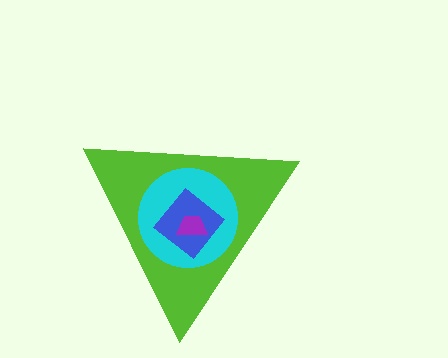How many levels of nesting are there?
4.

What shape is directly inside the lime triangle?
The cyan circle.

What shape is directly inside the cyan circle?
The blue diamond.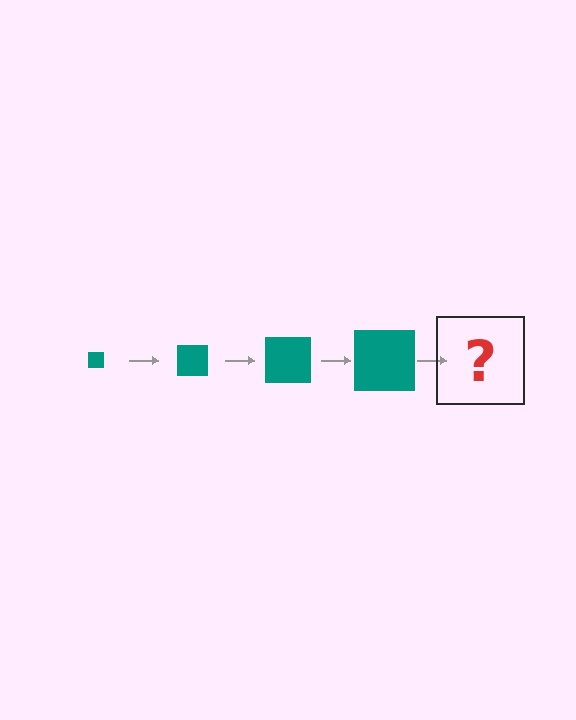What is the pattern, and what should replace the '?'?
The pattern is that the square gets progressively larger each step. The '?' should be a teal square, larger than the previous one.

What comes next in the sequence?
The next element should be a teal square, larger than the previous one.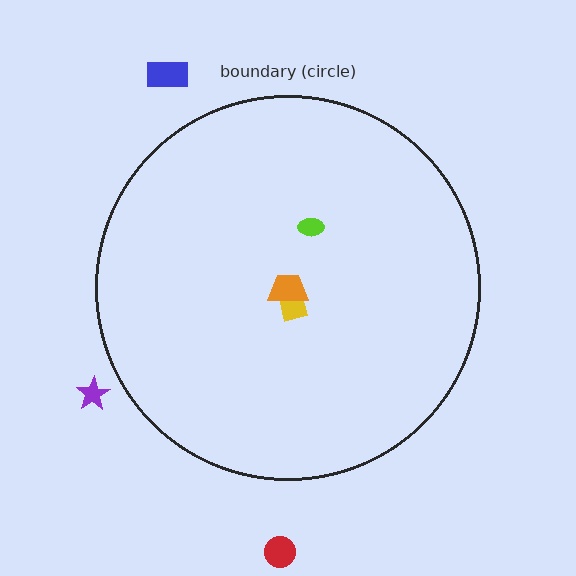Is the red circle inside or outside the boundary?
Outside.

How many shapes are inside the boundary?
3 inside, 3 outside.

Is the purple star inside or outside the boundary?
Outside.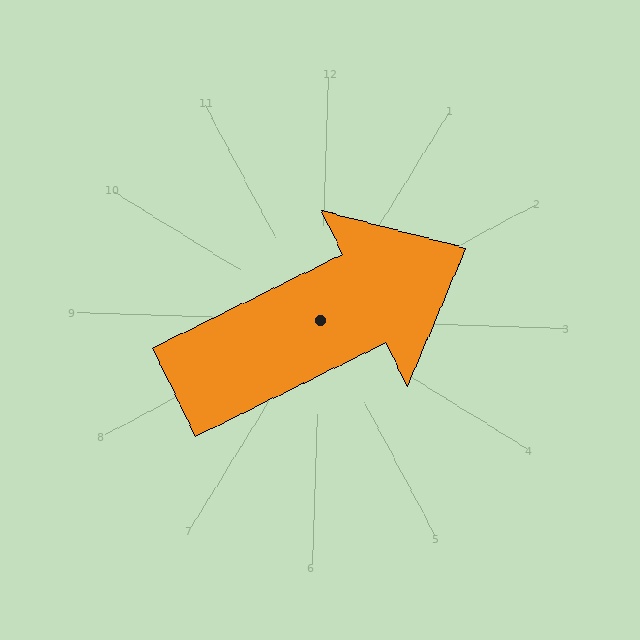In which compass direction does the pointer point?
Northeast.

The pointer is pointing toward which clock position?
Roughly 2 o'clock.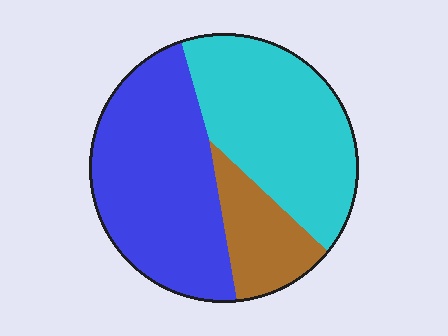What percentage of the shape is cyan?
Cyan takes up about two fifths (2/5) of the shape.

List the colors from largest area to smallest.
From largest to smallest: blue, cyan, brown.